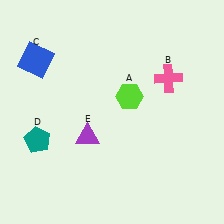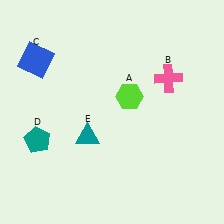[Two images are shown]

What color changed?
The triangle (E) changed from purple in Image 1 to teal in Image 2.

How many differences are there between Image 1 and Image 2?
There is 1 difference between the two images.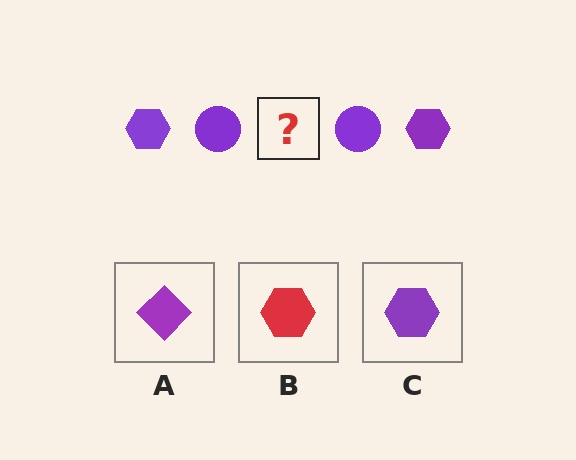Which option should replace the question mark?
Option C.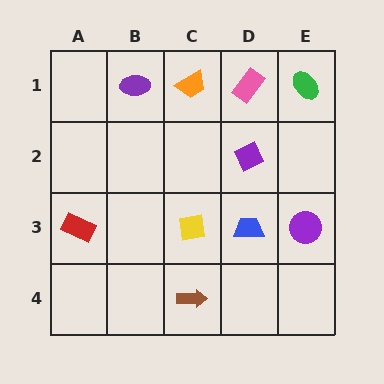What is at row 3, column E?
A purple circle.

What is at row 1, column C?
An orange trapezoid.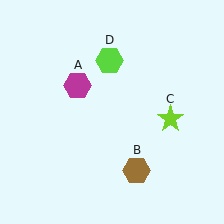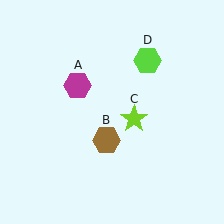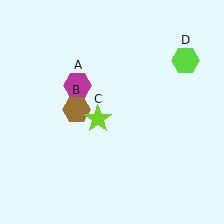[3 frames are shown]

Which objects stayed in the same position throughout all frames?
Magenta hexagon (object A) remained stationary.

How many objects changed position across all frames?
3 objects changed position: brown hexagon (object B), lime star (object C), lime hexagon (object D).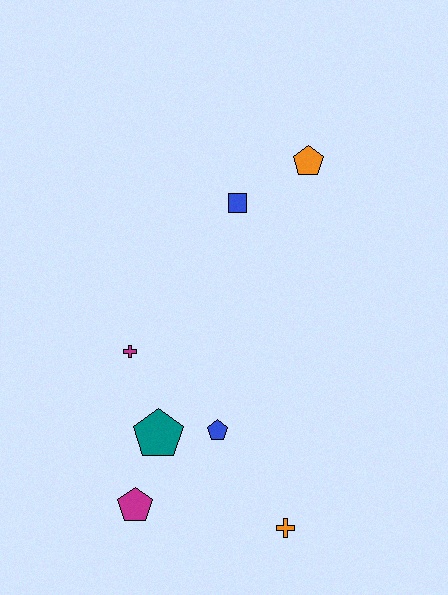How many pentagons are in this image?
There are 4 pentagons.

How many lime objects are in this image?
There are no lime objects.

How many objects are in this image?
There are 7 objects.